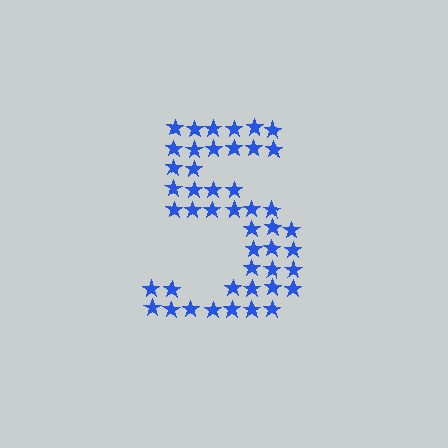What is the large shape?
The large shape is the digit 5.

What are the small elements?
The small elements are stars.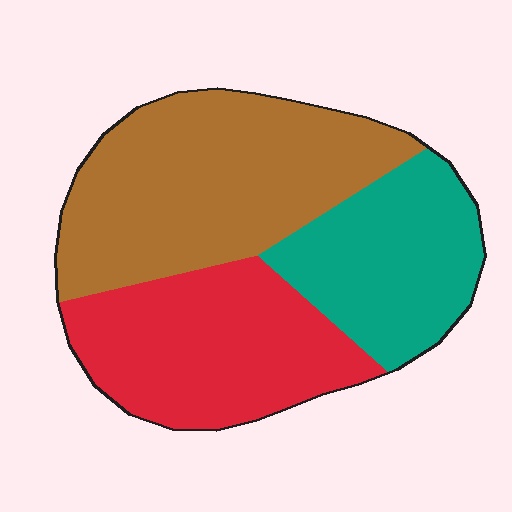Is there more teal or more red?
Red.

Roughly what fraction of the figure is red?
Red covers roughly 30% of the figure.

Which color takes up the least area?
Teal, at roughly 25%.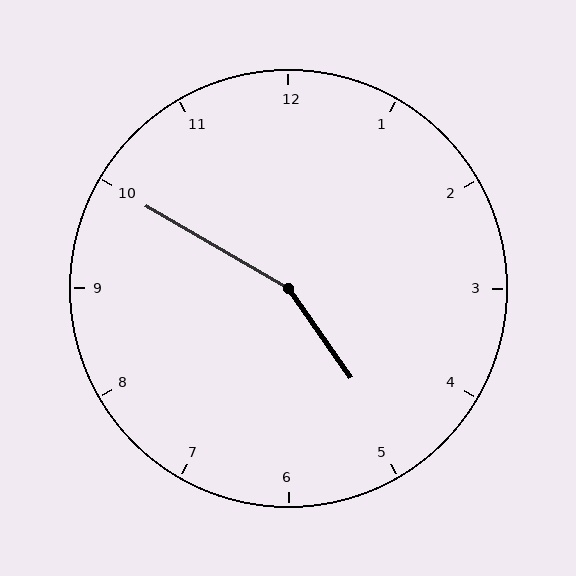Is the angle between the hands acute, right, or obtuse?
It is obtuse.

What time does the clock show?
4:50.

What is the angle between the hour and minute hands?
Approximately 155 degrees.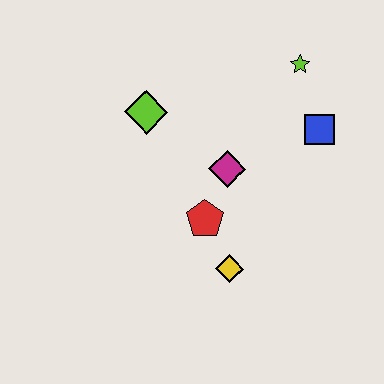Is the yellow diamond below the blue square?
Yes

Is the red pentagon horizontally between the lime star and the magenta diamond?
No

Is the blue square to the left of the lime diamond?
No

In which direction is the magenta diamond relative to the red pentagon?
The magenta diamond is above the red pentagon.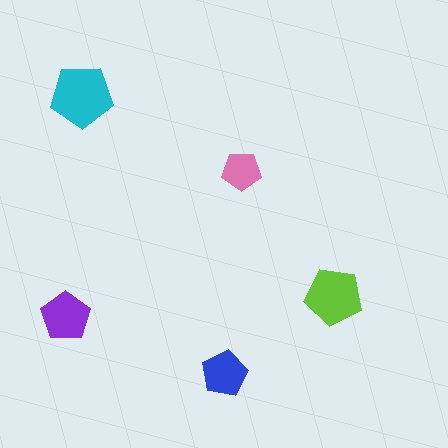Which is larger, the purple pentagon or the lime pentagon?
The lime one.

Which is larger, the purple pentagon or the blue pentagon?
The purple one.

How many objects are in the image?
There are 5 objects in the image.